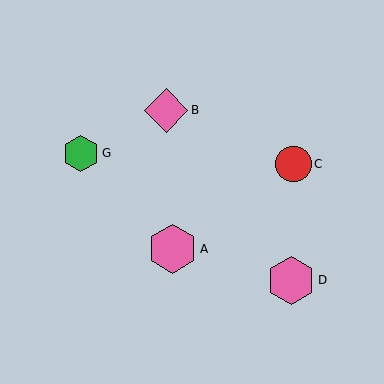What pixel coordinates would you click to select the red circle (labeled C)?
Click at (293, 164) to select the red circle C.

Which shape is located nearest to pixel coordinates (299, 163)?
The red circle (labeled C) at (293, 164) is nearest to that location.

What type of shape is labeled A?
Shape A is a pink hexagon.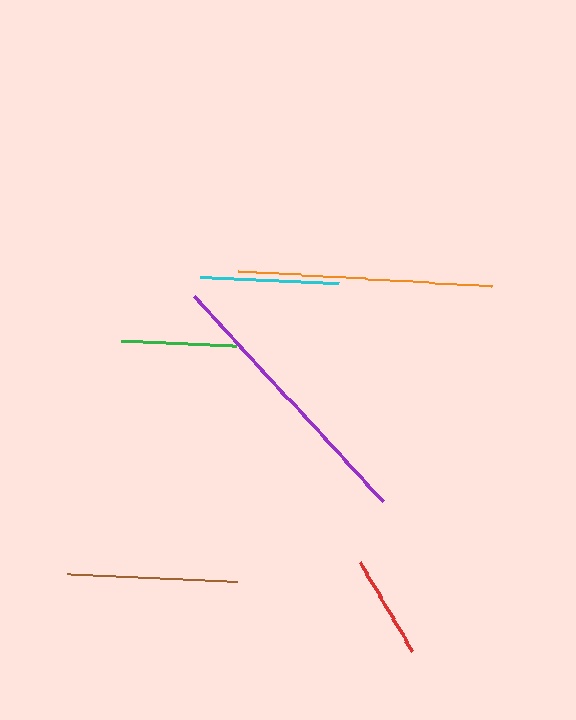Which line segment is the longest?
The purple line is the longest at approximately 279 pixels.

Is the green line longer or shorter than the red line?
The green line is longer than the red line.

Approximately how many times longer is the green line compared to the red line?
The green line is approximately 1.1 times the length of the red line.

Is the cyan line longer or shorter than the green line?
The cyan line is longer than the green line.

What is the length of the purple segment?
The purple segment is approximately 279 pixels long.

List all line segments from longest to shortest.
From longest to shortest: purple, orange, brown, cyan, green, red.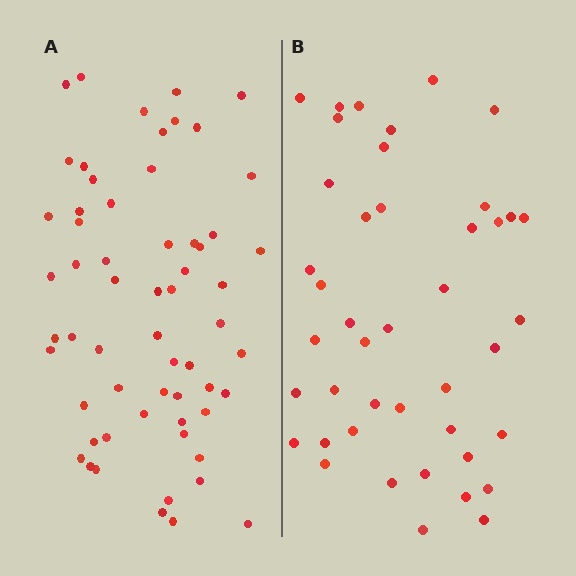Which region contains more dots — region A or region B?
Region A (the left region) has more dots.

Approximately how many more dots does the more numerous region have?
Region A has approximately 15 more dots than region B.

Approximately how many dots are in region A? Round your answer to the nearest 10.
About 60 dots.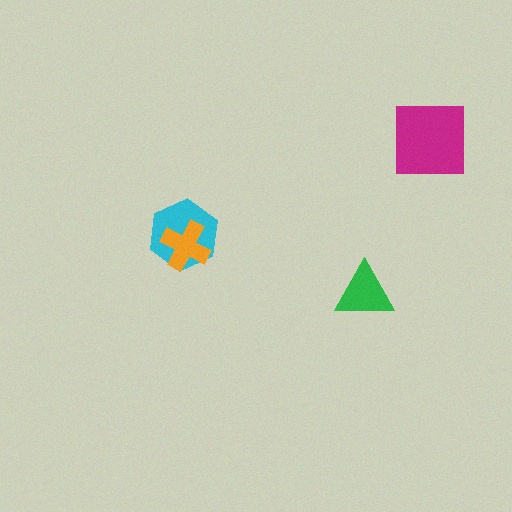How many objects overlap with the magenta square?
0 objects overlap with the magenta square.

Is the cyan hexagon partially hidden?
Yes, it is partially covered by another shape.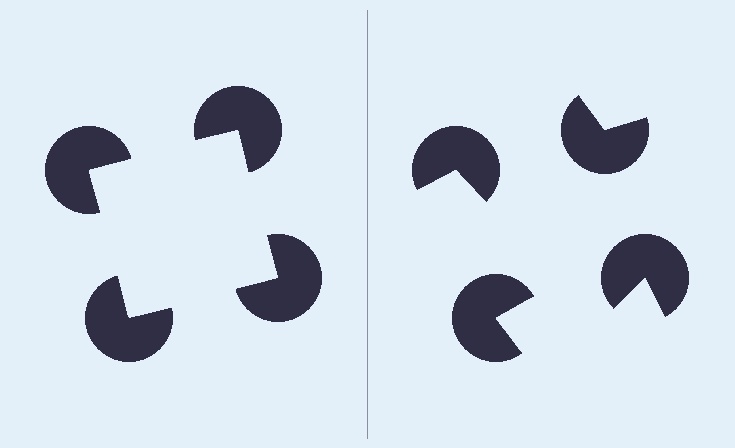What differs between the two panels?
The pac-man discs are positioned identically on both sides; only the wedge orientations differ. On the left they align to a square; on the right they are misaligned.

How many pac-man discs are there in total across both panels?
8 — 4 on each side.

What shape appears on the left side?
An illusory square.